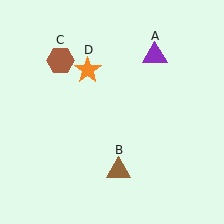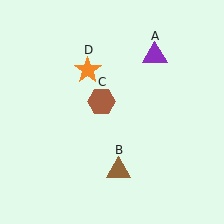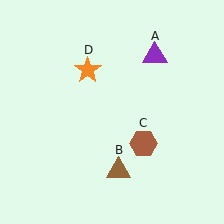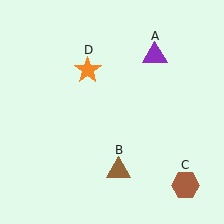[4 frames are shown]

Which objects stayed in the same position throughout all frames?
Purple triangle (object A) and brown triangle (object B) and orange star (object D) remained stationary.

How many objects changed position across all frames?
1 object changed position: brown hexagon (object C).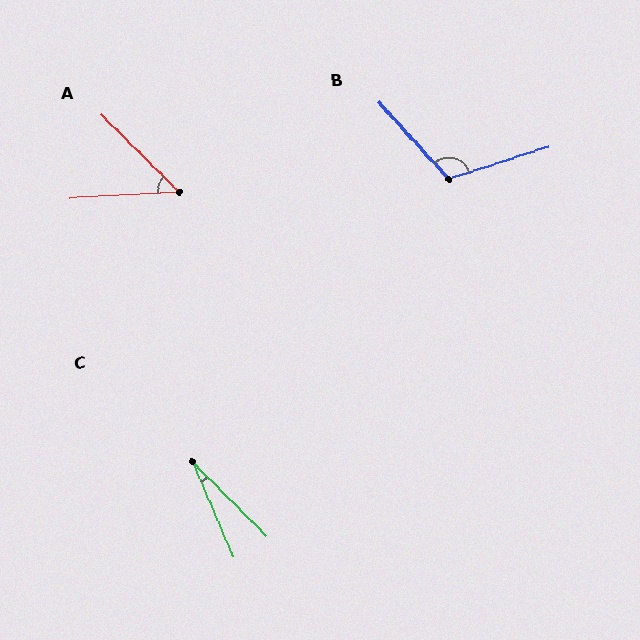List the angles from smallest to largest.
C (22°), A (49°), B (115°).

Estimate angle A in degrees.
Approximately 49 degrees.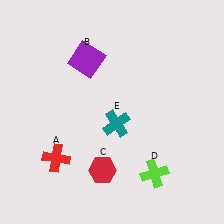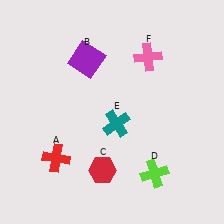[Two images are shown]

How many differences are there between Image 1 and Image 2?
There is 1 difference between the two images.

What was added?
A pink cross (F) was added in Image 2.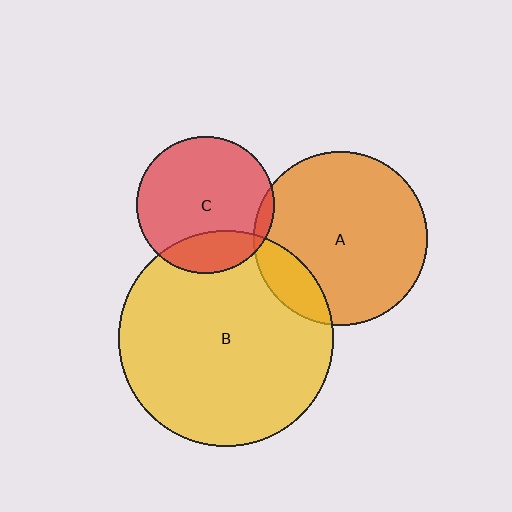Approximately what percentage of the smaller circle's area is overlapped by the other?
Approximately 20%.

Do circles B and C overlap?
Yes.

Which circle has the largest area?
Circle B (yellow).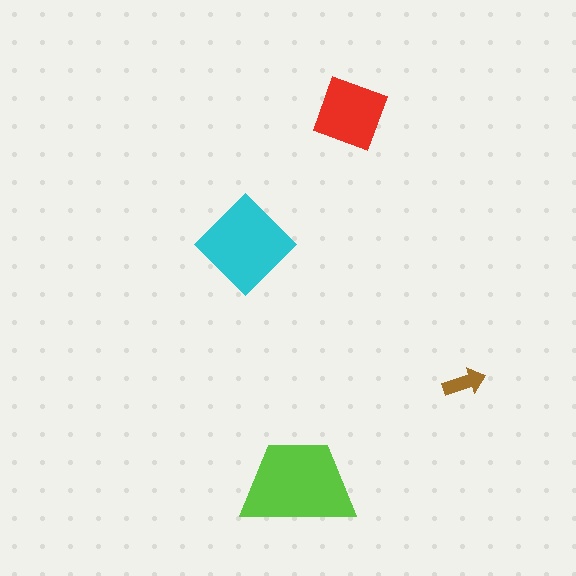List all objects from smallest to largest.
The brown arrow, the red square, the cyan diamond, the lime trapezoid.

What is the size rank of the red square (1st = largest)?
3rd.